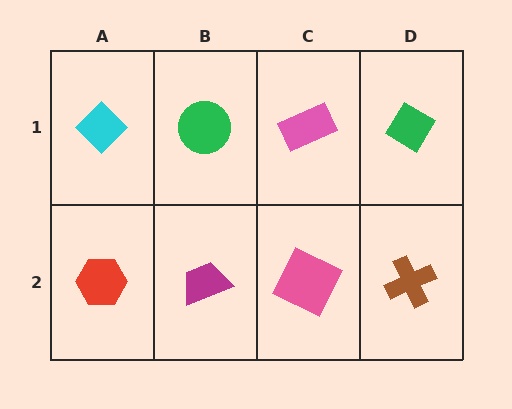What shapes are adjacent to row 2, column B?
A green circle (row 1, column B), a red hexagon (row 2, column A), a pink square (row 2, column C).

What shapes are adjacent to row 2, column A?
A cyan diamond (row 1, column A), a magenta trapezoid (row 2, column B).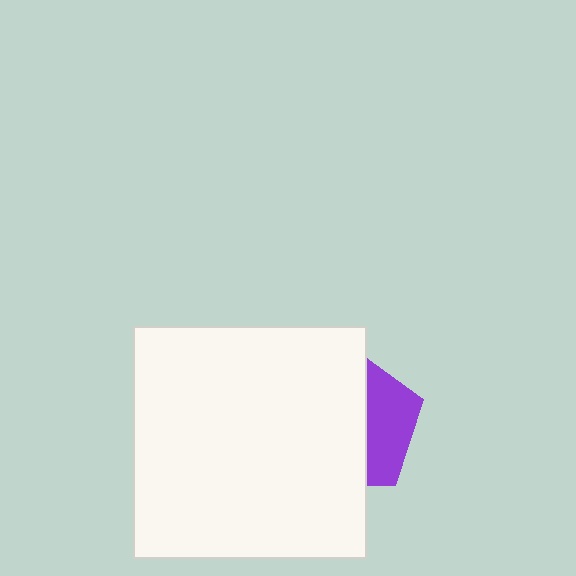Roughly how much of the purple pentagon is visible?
A small part of it is visible (roughly 34%).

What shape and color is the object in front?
The object in front is a white square.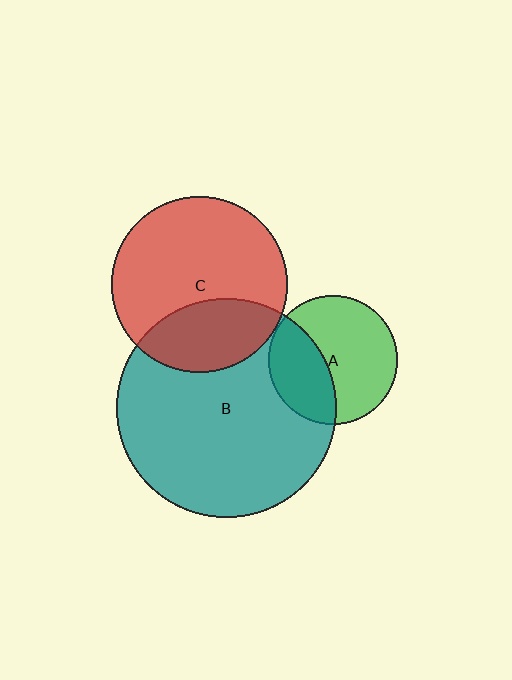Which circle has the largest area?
Circle B (teal).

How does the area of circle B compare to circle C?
Approximately 1.6 times.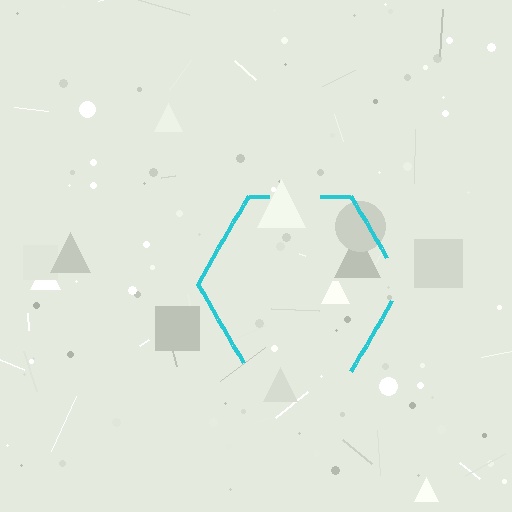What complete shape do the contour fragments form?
The contour fragments form a hexagon.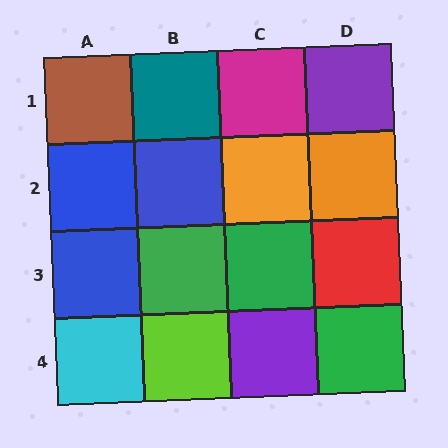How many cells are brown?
1 cell is brown.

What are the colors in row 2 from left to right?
Blue, blue, orange, orange.